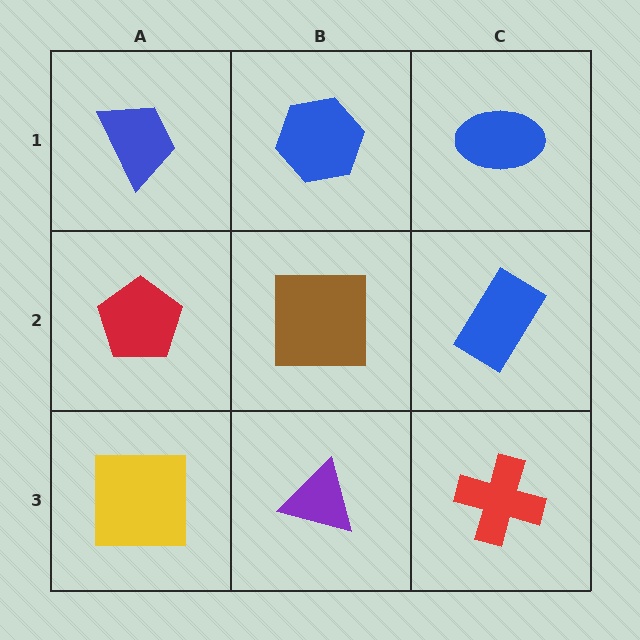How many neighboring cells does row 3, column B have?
3.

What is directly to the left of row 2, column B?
A red pentagon.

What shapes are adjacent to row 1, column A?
A red pentagon (row 2, column A), a blue hexagon (row 1, column B).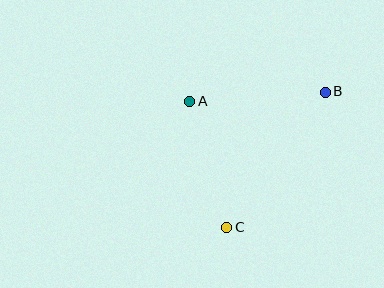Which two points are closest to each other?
Points A and C are closest to each other.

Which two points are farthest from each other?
Points B and C are farthest from each other.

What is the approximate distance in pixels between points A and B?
The distance between A and B is approximately 136 pixels.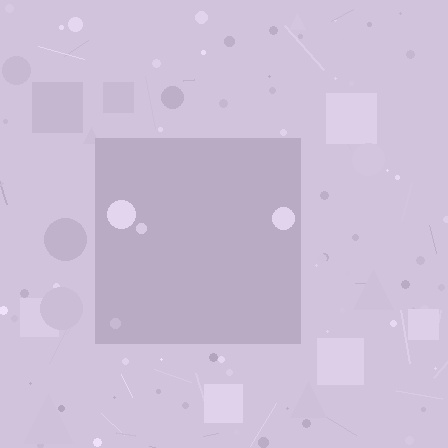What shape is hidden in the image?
A square is hidden in the image.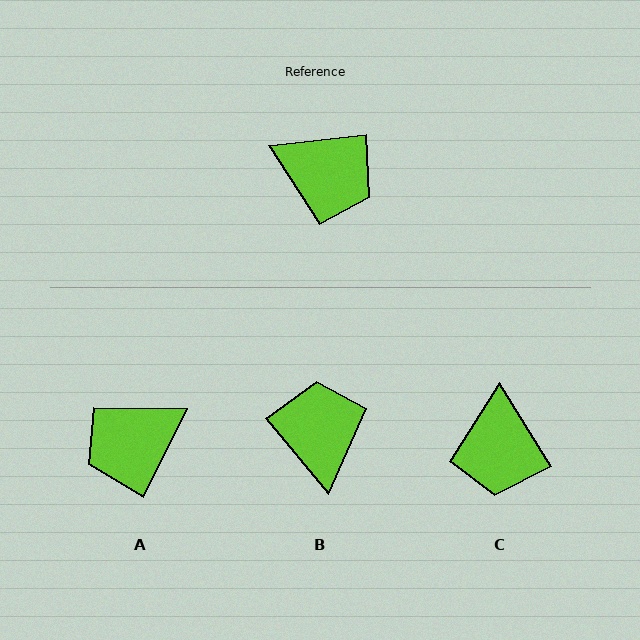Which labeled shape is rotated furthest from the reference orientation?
A, about 123 degrees away.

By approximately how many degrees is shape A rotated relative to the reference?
Approximately 123 degrees clockwise.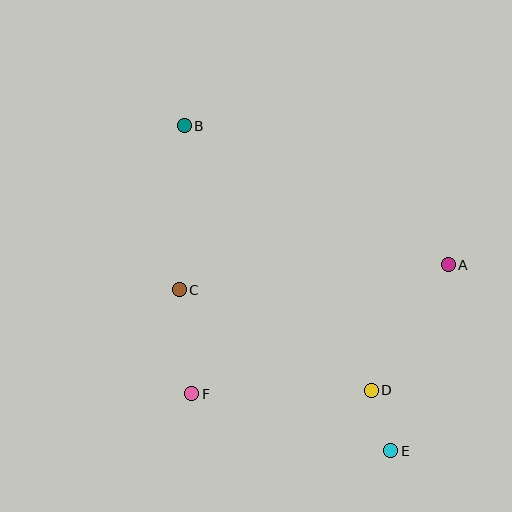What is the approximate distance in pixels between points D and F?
The distance between D and F is approximately 179 pixels.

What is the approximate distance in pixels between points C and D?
The distance between C and D is approximately 216 pixels.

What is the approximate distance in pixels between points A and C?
The distance between A and C is approximately 270 pixels.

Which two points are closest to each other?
Points D and E are closest to each other.